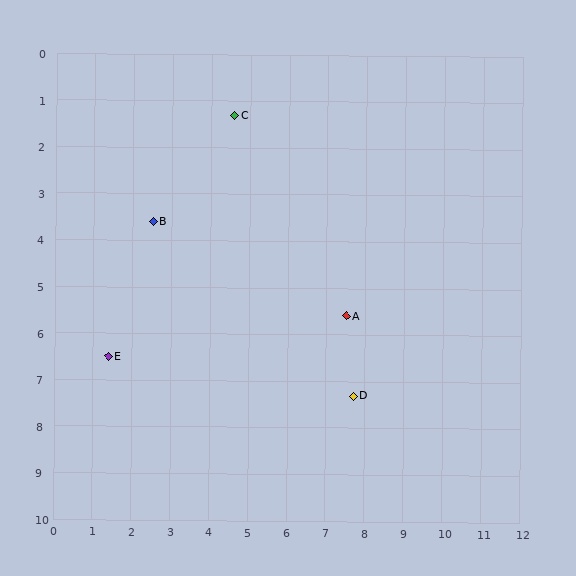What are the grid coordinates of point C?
Point C is at approximately (4.6, 1.3).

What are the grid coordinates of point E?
Point E is at approximately (1.4, 6.5).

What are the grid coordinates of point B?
Point B is at approximately (2.5, 3.6).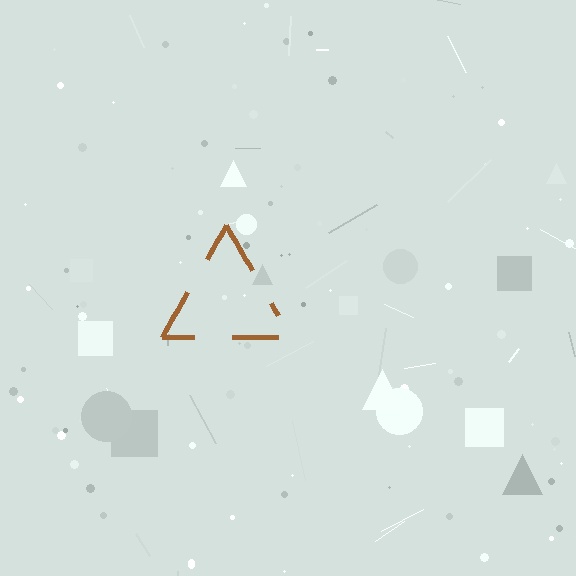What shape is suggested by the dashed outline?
The dashed outline suggests a triangle.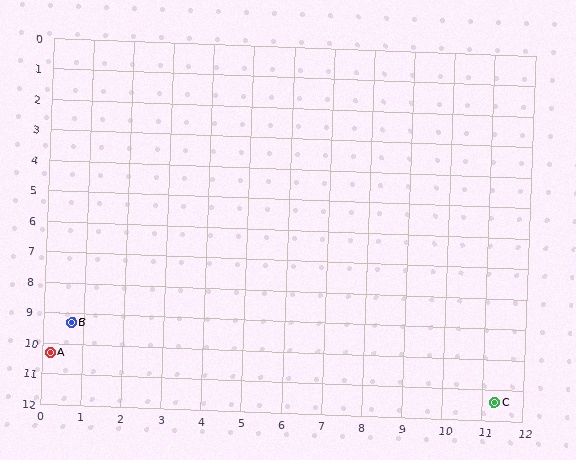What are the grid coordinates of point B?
Point B is at approximately (0.7, 9.3).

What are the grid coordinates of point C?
Point C is at approximately (11.3, 11.4).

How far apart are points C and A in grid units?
Points C and A are about 11.2 grid units apart.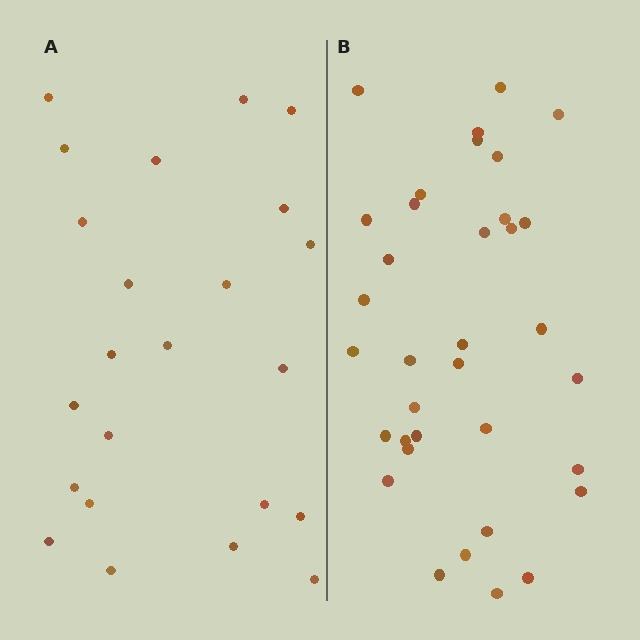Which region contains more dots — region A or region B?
Region B (the right region) has more dots.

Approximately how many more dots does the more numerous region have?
Region B has roughly 12 or so more dots than region A.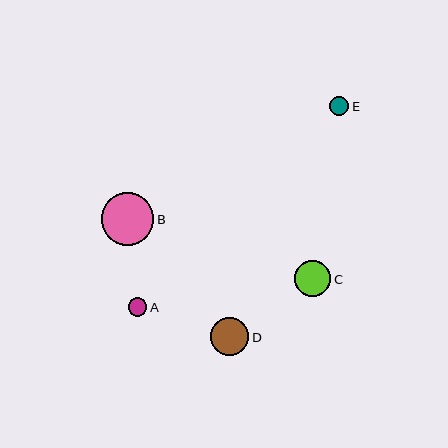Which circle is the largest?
Circle B is the largest with a size of approximately 53 pixels.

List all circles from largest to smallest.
From largest to smallest: B, D, C, E, A.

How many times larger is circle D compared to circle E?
Circle D is approximately 2.0 times the size of circle E.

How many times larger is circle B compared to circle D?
Circle B is approximately 1.4 times the size of circle D.